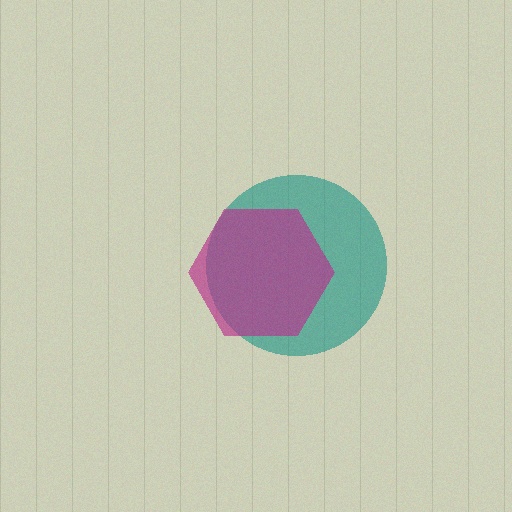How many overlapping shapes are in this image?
There are 2 overlapping shapes in the image.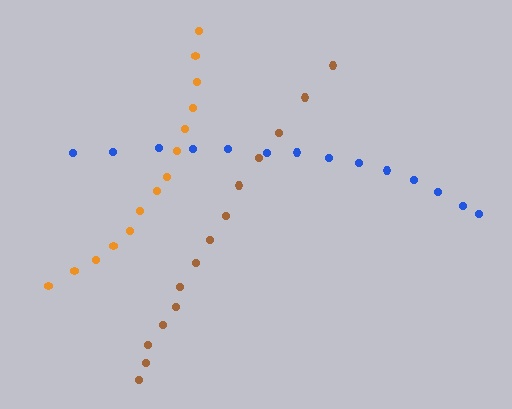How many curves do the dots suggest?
There are 3 distinct paths.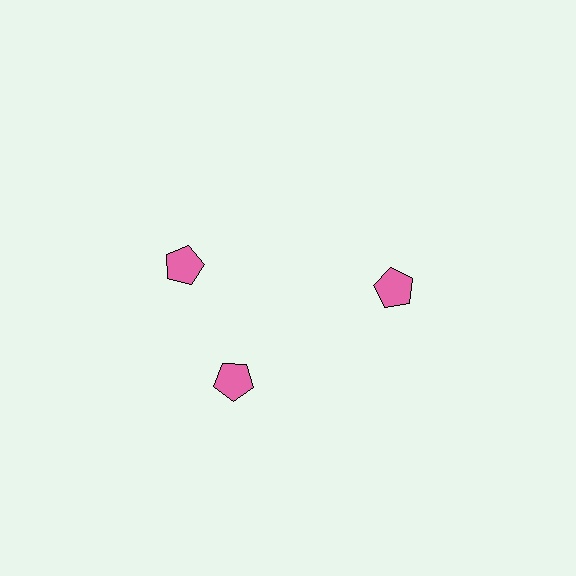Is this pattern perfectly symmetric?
No. The 3 pink pentagons are arranged in a ring, but one element near the 11 o'clock position is rotated out of alignment along the ring, breaking the 3-fold rotational symmetry.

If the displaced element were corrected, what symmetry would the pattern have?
It would have 3-fold rotational symmetry — the pattern would map onto itself every 120 degrees.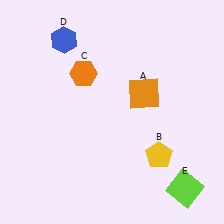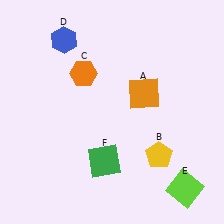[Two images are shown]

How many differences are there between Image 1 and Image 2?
There is 1 difference between the two images.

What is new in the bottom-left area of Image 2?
A green square (F) was added in the bottom-left area of Image 2.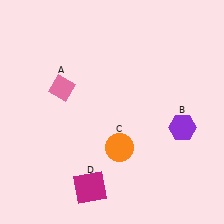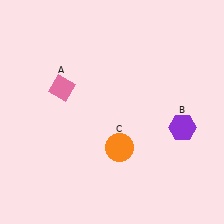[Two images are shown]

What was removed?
The magenta square (D) was removed in Image 2.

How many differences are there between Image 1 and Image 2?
There is 1 difference between the two images.